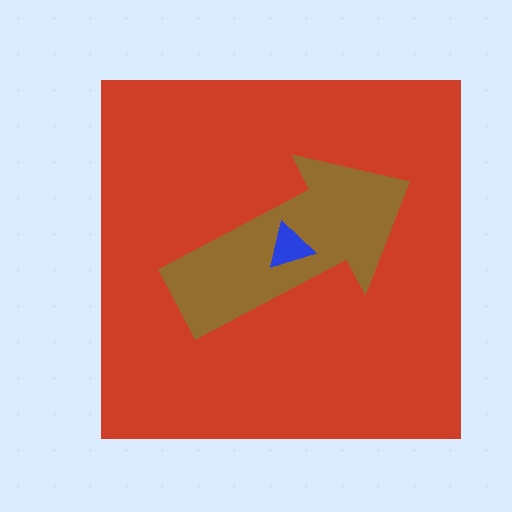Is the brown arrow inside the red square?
Yes.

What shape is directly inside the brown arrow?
The blue triangle.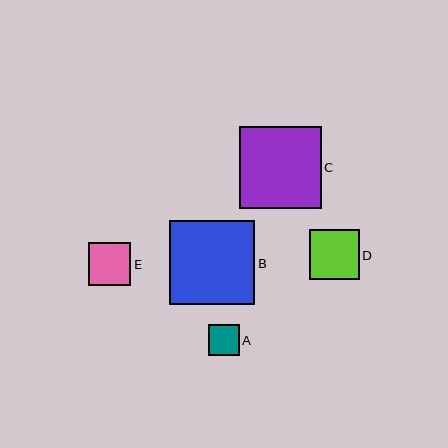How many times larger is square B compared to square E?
Square B is approximately 2.0 times the size of square E.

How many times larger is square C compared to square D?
Square C is approximately 1.6 times the size of square D.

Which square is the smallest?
Square A is the smallest with a size of approximately 31 pixels.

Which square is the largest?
Square B is the largest with a size of approximately 85 pixels.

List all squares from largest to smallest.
From largest to smallest: B, C, D, E, A.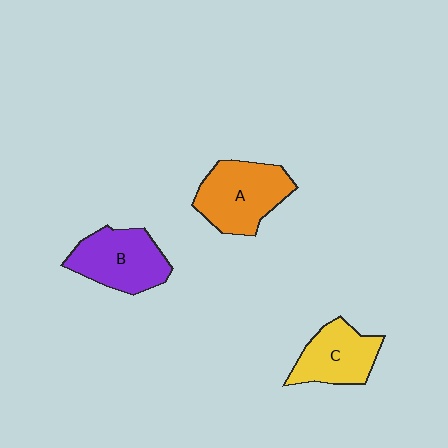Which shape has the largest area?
Shape A (orange).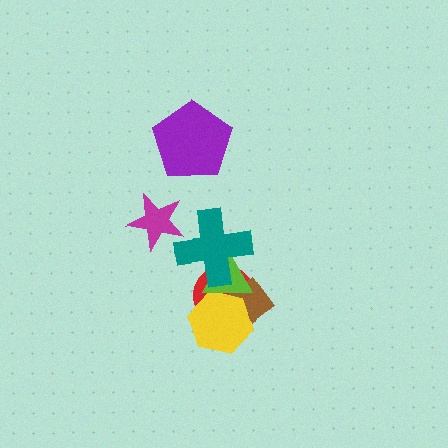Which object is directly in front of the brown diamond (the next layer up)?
The yellow hexagon is directly in front of the brown diamond.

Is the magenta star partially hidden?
No, no other shape covers it.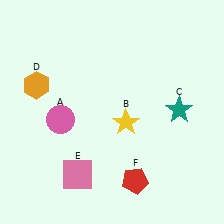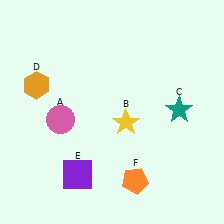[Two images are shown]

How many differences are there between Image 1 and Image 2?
There are 2 differences between the two images.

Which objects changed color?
E changed from pink to purple. F changed from red to orange.